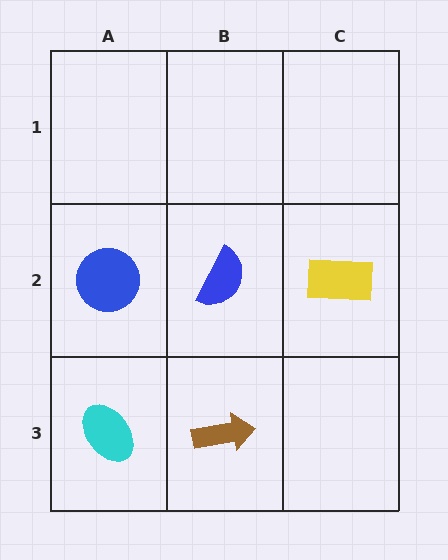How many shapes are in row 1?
0 shapes.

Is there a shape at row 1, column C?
No, that cell is empty.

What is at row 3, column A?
A cyan ellipse.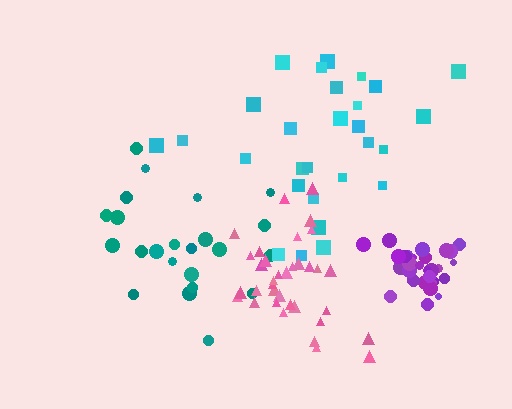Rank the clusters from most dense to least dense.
purple, pink, cyan, teal.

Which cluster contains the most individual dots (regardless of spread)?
Pink (35).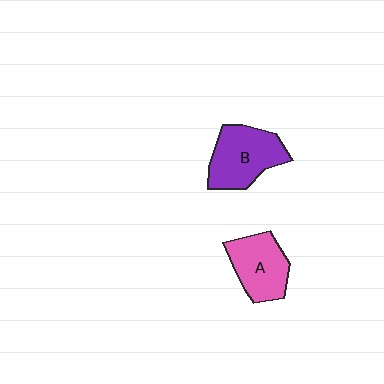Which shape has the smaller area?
Shape A (pink).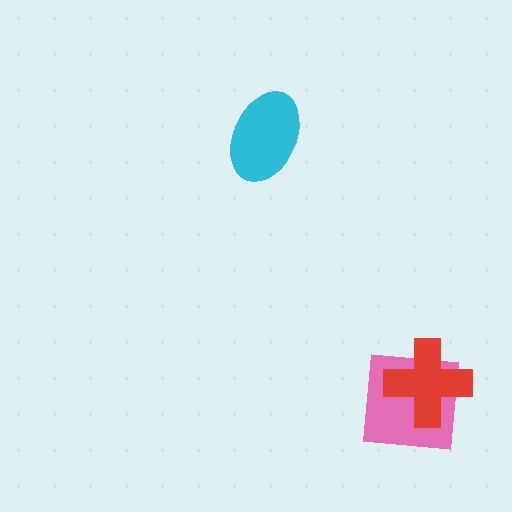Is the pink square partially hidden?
Yes, it is partially covered by another shape.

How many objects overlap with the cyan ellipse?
0 objects overlap with the cyan ellipse.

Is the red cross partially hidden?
No, no other shape covers it.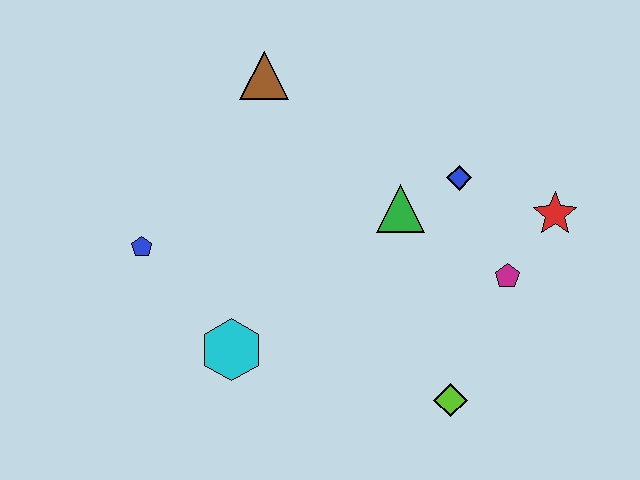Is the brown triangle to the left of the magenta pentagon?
Yes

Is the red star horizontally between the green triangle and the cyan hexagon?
No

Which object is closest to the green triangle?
The blue diamond is closest to the green triangle.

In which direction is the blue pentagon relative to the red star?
The blue pentagon is to the left of the red star.